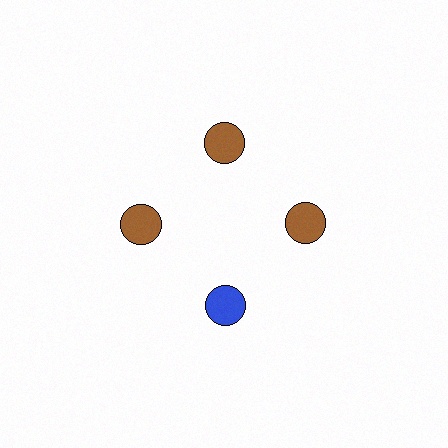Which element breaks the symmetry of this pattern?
The blue circle at roughly the 6 o'clock position breaks the symmetry. All other shapes are brown circles.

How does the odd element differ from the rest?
It has a different color: blue instead of brown.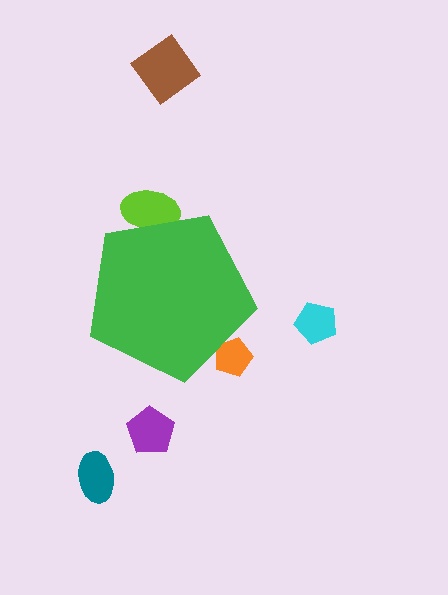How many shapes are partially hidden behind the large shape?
2 shapes are partially hidden.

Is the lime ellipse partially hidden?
Yes, the lime ellipse is partially hidden behind the green pentagon.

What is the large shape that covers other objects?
A green pentagon.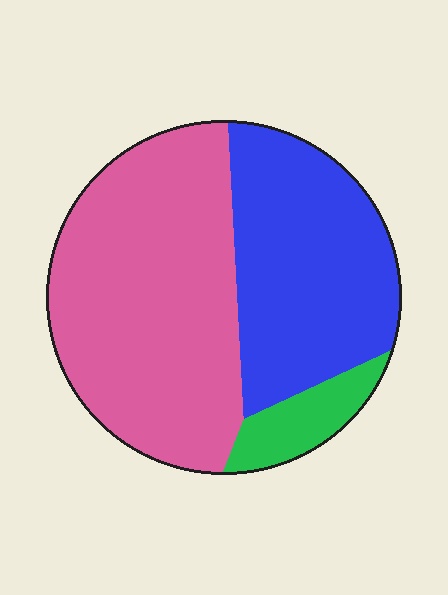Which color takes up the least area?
Green, at roughly 10%.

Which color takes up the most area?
Pink, at roughly 55%.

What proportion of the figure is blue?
Blue takes up about three eighths (3/8) of the figure.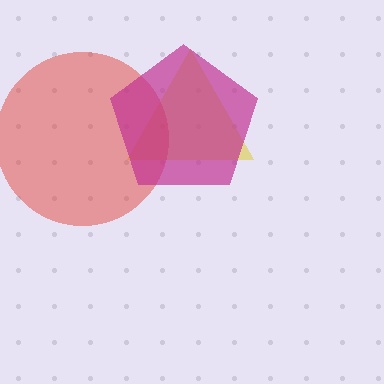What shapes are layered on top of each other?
The layered shapes are: a yellow triangle, a red circle, a magenta pentagon.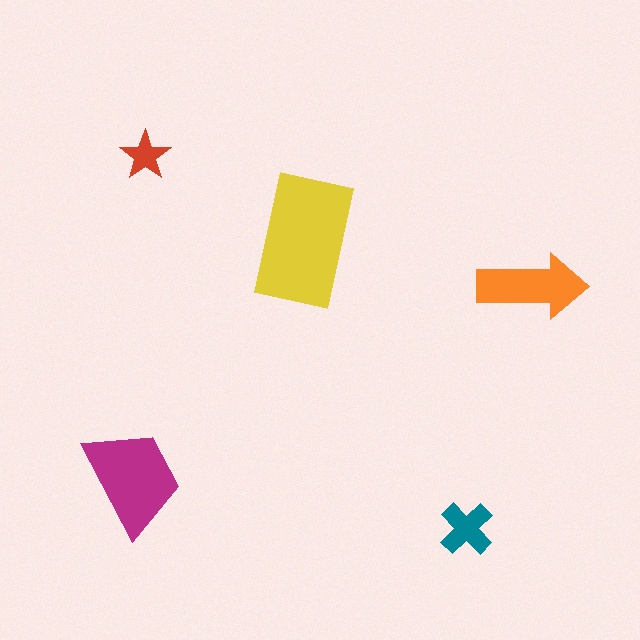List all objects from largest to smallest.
The yellow rectangle, the magenta trapezoid, the orange arrow, the teal cross, the red star.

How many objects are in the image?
There are 5 objects in the image.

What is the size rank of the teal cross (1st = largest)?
4th.